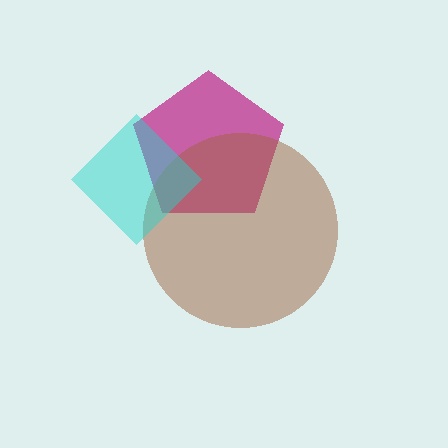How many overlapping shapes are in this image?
There are 3 overlapping shapes in the image.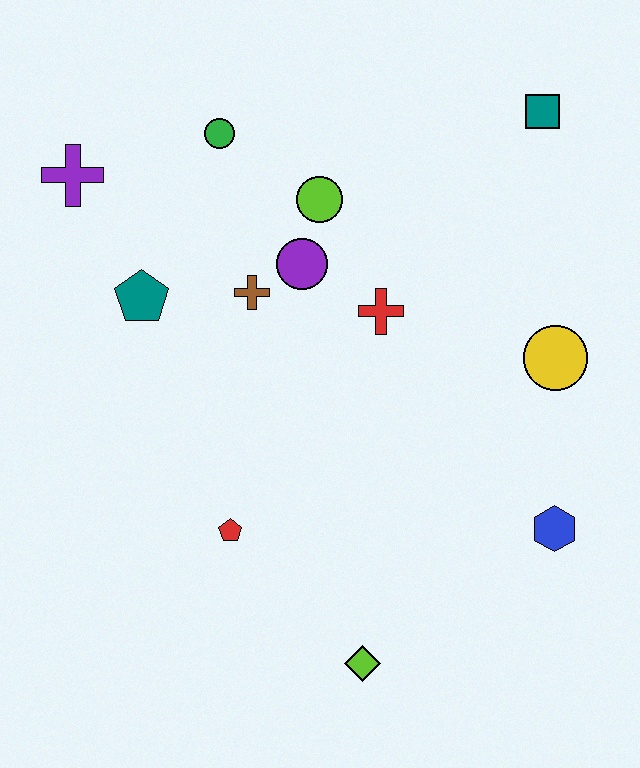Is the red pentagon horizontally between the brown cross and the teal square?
No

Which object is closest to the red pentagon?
The lime diamond is closest to the red pentagon.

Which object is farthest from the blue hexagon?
The purple cross is farthest from the blue hexagon.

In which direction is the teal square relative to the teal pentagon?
The teal square is to the right of the teal pentagon.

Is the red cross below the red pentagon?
No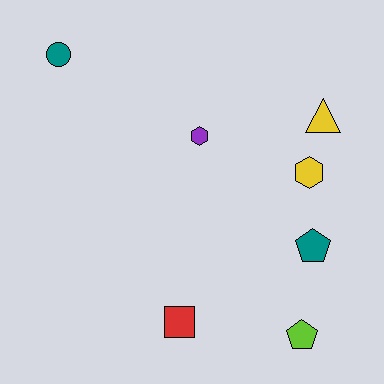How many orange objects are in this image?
There are no orange objects.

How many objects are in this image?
There are 7 objects.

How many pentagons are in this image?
There are 2 pentagons.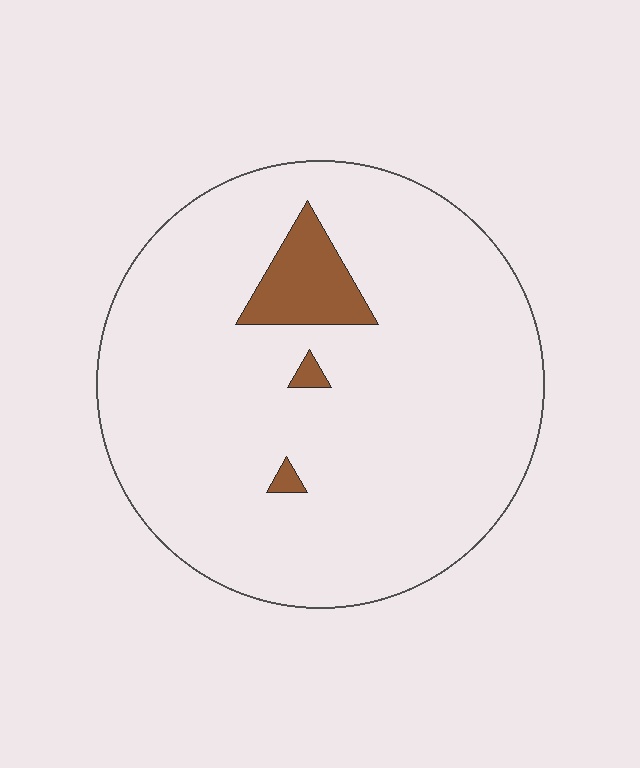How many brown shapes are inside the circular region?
3.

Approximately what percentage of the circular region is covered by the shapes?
Approximately 5%.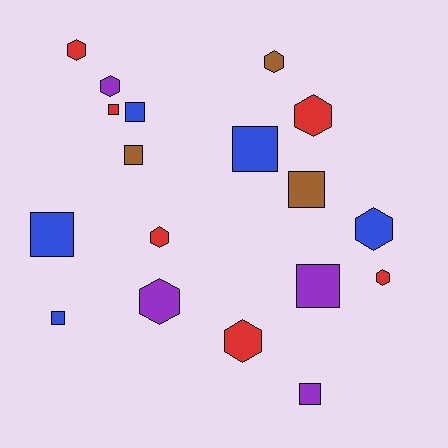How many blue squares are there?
There are 4 blue squares.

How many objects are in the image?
There are 18 objects.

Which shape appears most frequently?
Hexagon, with 9 objects.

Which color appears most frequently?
Red, with 6 objects.